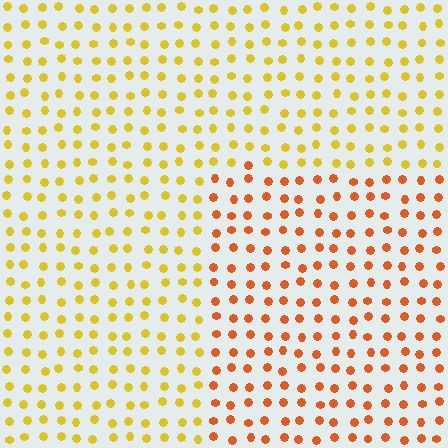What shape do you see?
I see a rectangle.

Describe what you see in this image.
The image is filled with small yellow elements in a uniform arrangement. A rectangle-shaped region is visible where the elements are tinted to a slightly different hue, forming a subtle color boundary.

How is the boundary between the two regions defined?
The boundary is defined purely by a slight shift in hue (about 35 degrees). Spacing, size, and orientation are identical on both sides.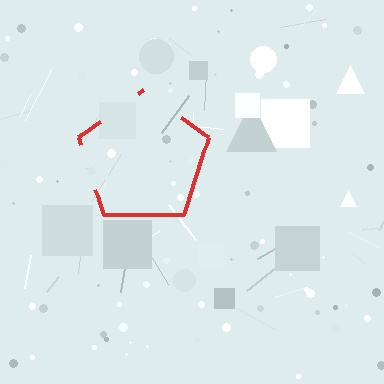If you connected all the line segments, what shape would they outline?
They would outline a pentagon.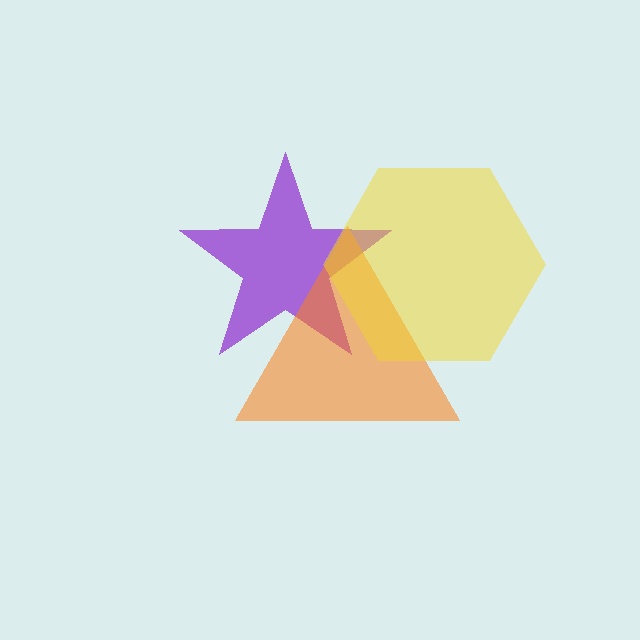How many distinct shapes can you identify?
There are 3 distinct shapes: a purple star, an orange triangle, a yellow hexagon.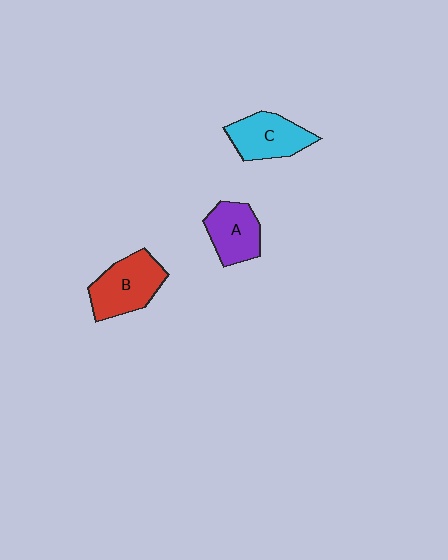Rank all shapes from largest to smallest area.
From largest to smallest: B (red), C (cyan), A (purple).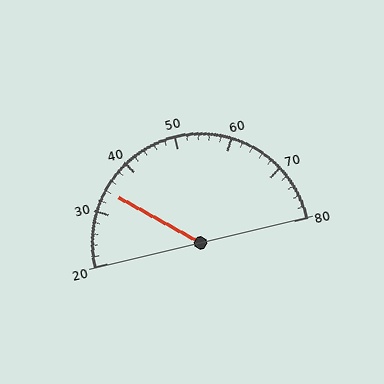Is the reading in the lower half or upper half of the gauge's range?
The reading is in the lower half of the range (20 to 80).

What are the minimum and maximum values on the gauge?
The gauge ranges from 20 to 80.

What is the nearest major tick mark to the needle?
The nearest major tick mark is 30.